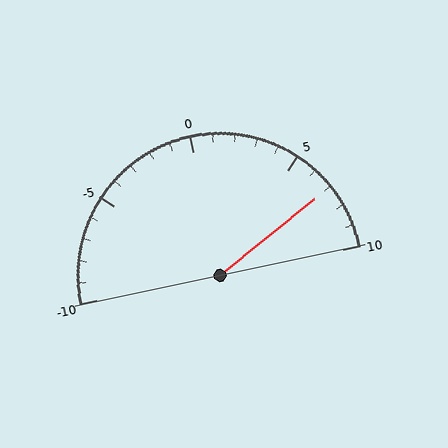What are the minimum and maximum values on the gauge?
The gauge ranges from -10 to 10.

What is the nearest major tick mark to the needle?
The nearest major tick mark is 5.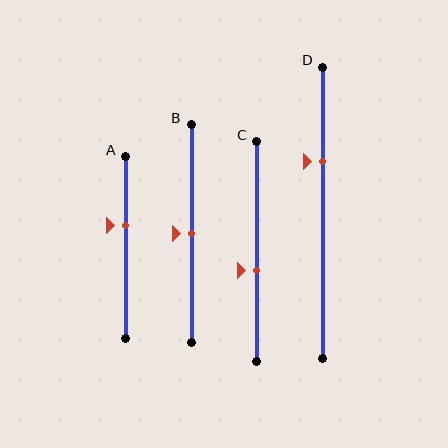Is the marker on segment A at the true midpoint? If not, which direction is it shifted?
No, the marker on segment A is shifted upward by about 12% of the segment length.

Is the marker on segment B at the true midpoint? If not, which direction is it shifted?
Yes, the marker on segment B is at the true midpoint.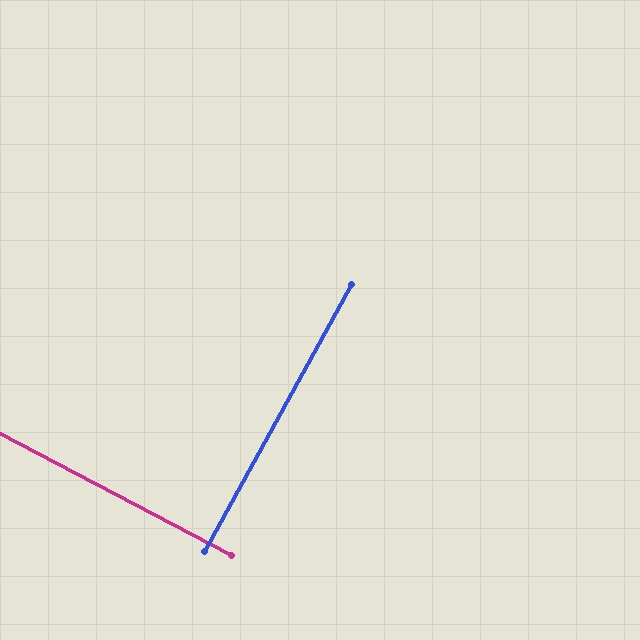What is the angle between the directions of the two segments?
Approximately 89 degrees.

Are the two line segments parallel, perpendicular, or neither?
Perpendicular — they meet at approximately 89°.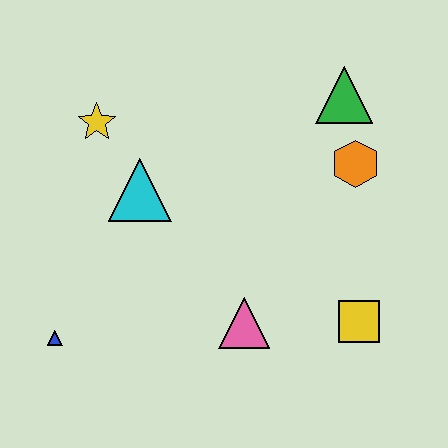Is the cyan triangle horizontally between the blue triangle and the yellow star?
No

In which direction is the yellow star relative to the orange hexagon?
The yellow star is to the left of the orange hexagon.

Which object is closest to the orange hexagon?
The green triangle is closest to the orange hexagon.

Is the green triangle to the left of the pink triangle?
No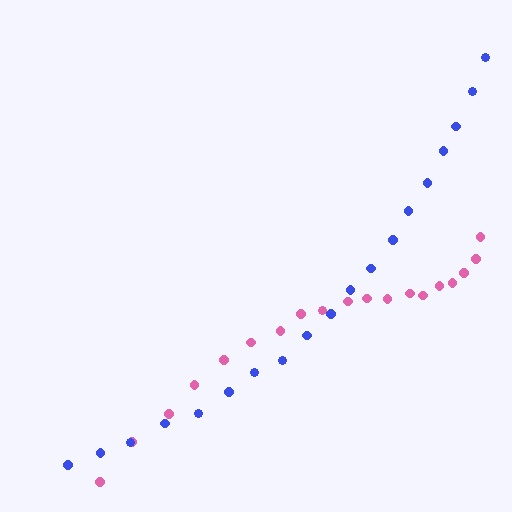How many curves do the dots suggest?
There are 2 distinct paths.